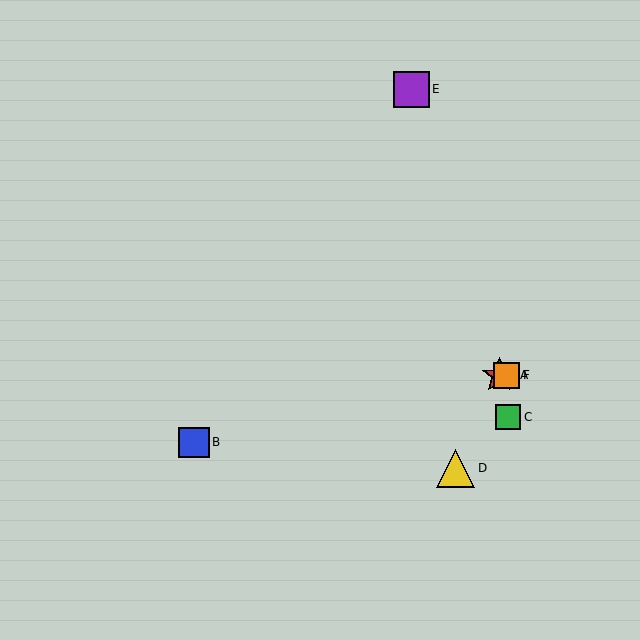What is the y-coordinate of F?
Object F is at y≈376.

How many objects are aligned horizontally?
2 objects (A, F) are aligned horizontally.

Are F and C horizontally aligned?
No, F is at y≈376 and C is at y≈417.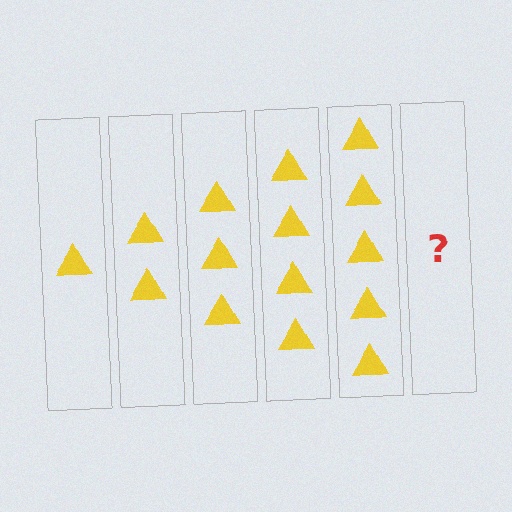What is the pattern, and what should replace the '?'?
The pattern is that each step adds one more triangle. The '?' should be 6 triangles.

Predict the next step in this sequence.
The next step is 6 triangles.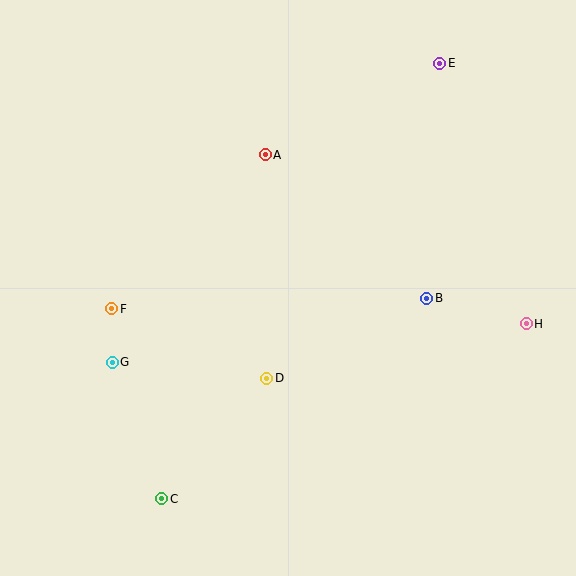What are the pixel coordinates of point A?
Point A is at (265, 155).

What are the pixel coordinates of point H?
Point H is at (526, 324).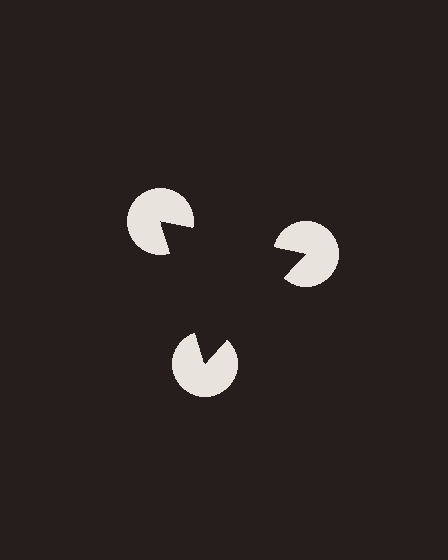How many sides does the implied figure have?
3 sides.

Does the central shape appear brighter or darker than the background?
It typically appears slightly darker than the background, even though no actual brightness change is drawn.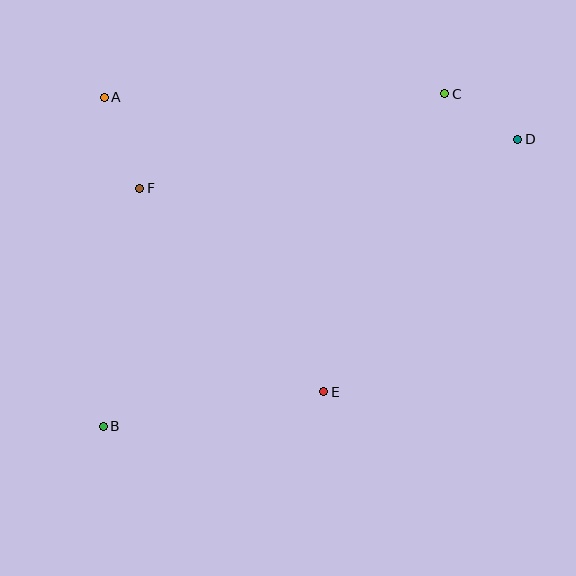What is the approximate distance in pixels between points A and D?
The distance between A and D is approximately 416 pixels.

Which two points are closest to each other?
Points C and D are closest to each other.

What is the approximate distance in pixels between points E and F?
The distance between E and F is approximately 274 pixels.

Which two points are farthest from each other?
Points B and D are farthest from each other.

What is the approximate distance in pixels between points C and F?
The distance between C and F is approximately 319 pixels.